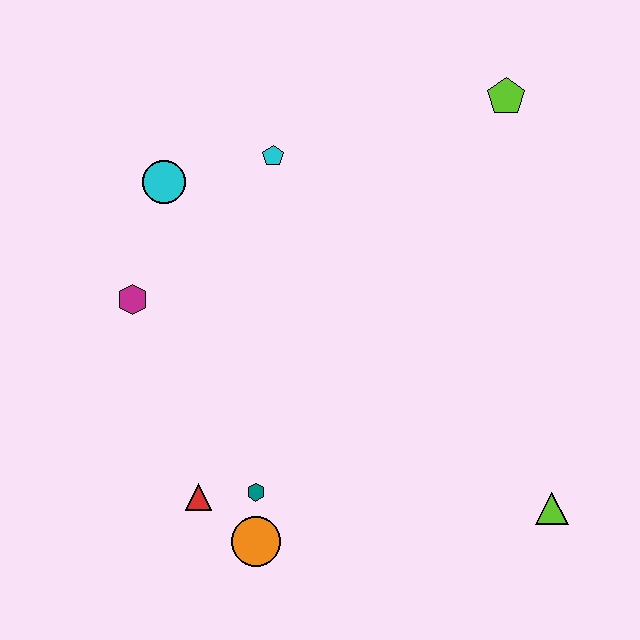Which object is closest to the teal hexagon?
The orange circle is closest to the teal hexagon.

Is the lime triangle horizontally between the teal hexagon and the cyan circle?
No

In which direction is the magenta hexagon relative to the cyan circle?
The magenta hexagon is below the cyan circle.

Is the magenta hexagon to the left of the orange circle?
Yes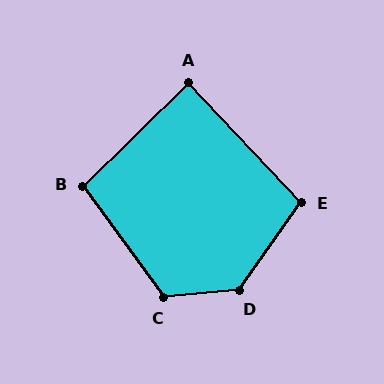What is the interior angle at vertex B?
Approximately 98 degrees (obtuse).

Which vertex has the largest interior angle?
D, at approximately 130 degrees.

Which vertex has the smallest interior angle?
A, at approximately 89 degrees.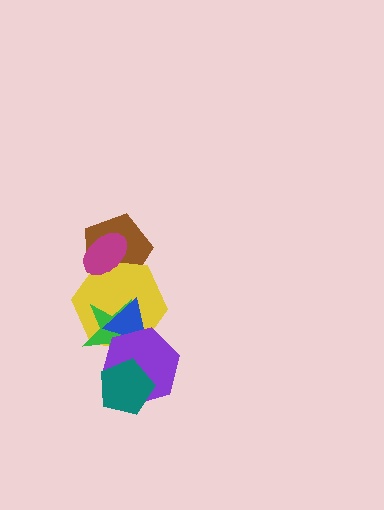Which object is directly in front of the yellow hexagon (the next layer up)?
The magenta ellipse is directly in front of the yellow hexagon.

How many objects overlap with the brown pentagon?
2 objects overlap with the brown pentagon.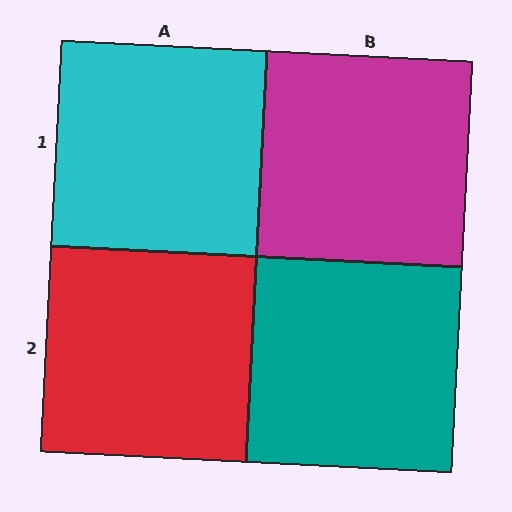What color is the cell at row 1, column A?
Cyan.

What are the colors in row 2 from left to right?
Red, teal.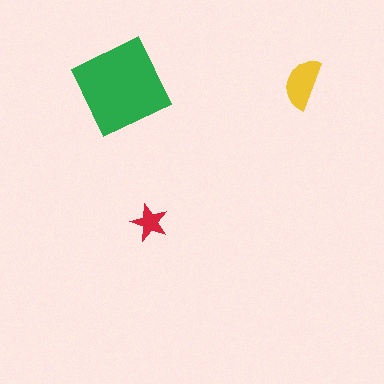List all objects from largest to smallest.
The green diamond, the yellow semicircle, the red star.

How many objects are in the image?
There are 3 objects in the image.